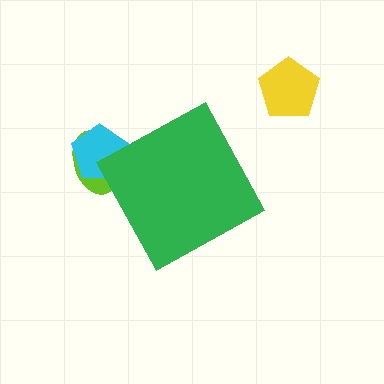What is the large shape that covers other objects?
A green diamond.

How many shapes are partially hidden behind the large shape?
2 shapes are partially hidden.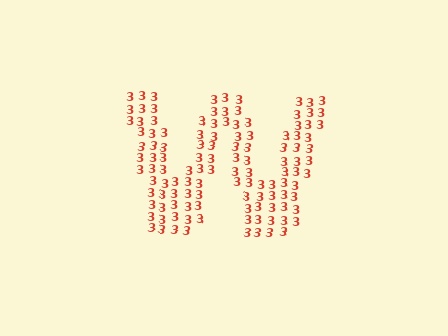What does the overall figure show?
The overall figure shows the letter W.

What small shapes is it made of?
It is made of small digit 3's.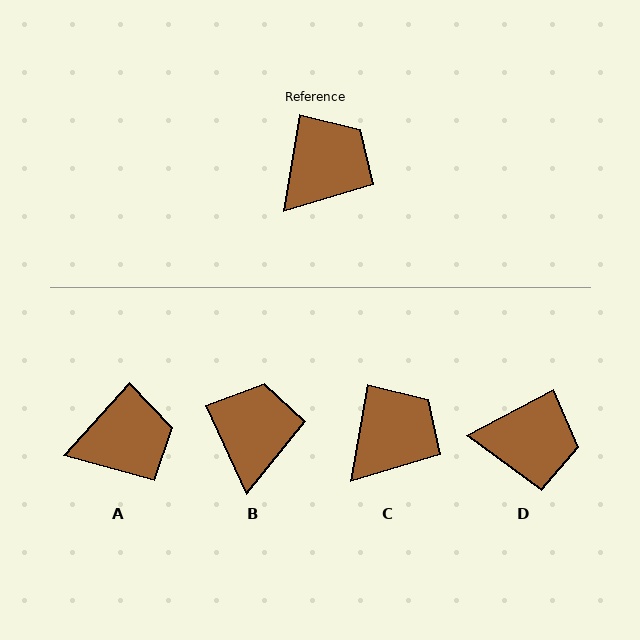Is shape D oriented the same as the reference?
No, it is off by about 53 degrees.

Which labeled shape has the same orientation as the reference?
C.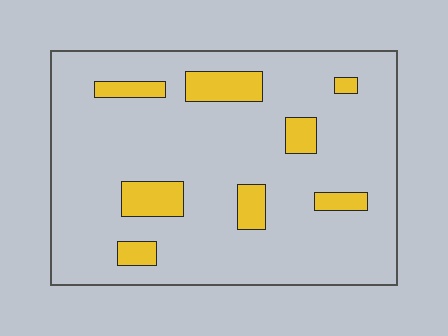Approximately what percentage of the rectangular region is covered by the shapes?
Approximately 15%.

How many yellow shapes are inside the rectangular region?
8.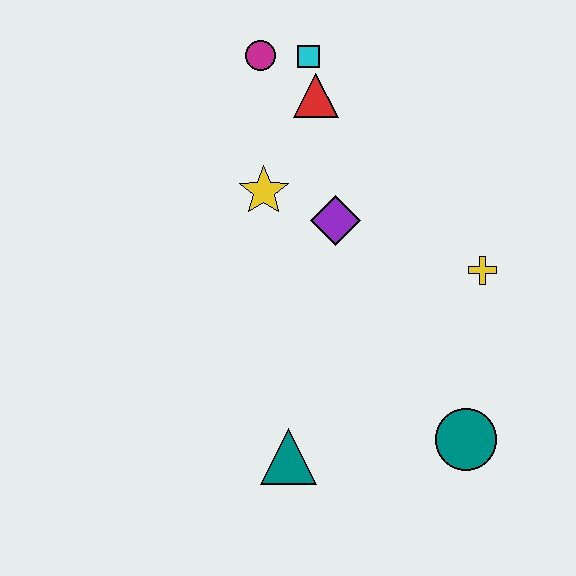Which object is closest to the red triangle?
The cyan square is closest to the red triangle.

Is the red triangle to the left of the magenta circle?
No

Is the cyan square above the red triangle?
Yes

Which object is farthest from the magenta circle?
The teal circle is farthest from the magenta circle.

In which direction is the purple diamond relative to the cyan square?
The purple diamond is below the cyan square.